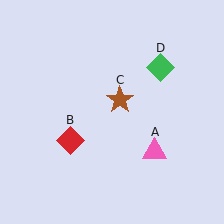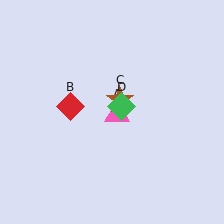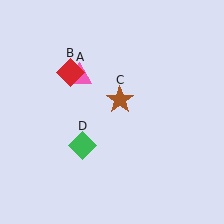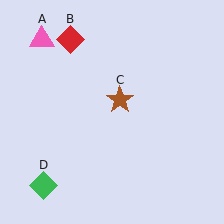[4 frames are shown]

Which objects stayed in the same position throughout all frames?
Brown star (object C) remained stationary.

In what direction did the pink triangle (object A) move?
The pink triangle (object A) moved up and to the left.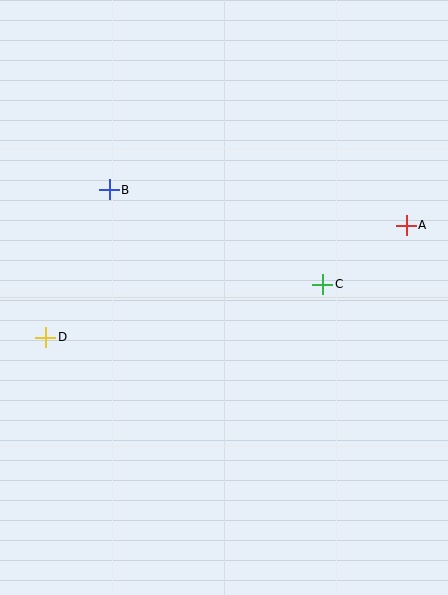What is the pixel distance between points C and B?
The distance between C and B is 234 pixels.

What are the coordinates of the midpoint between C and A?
The midpoint between C and A is at (364, 255).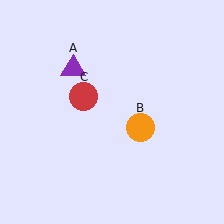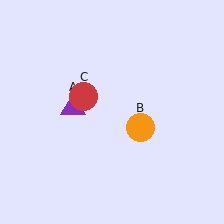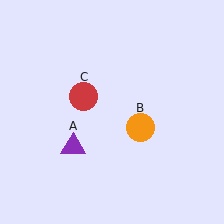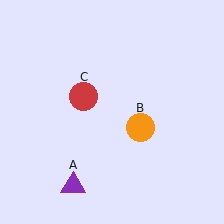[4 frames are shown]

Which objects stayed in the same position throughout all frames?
Orange circle (object B) and red circle (object C) remained stationary.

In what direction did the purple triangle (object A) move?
The purple triangle (object A) moved down.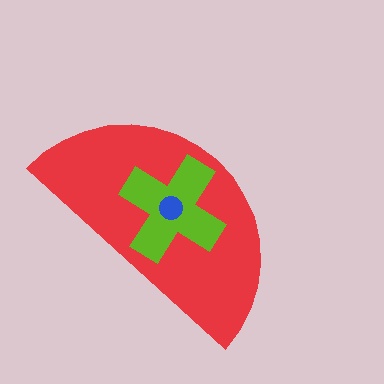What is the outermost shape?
The red semicircle.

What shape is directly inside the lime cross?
The blue circle.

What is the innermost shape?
The blue circle.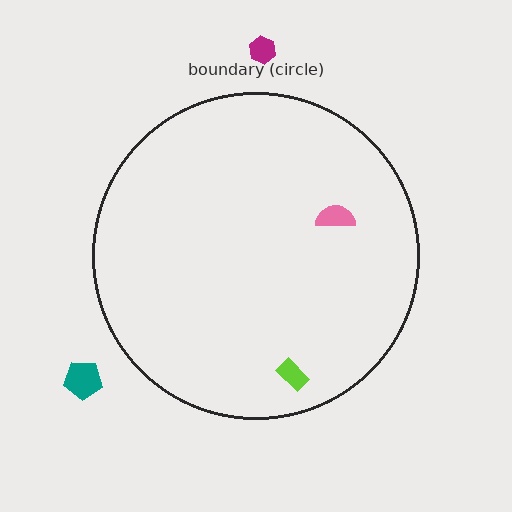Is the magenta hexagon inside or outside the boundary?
Outside.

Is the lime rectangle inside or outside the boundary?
Inside.